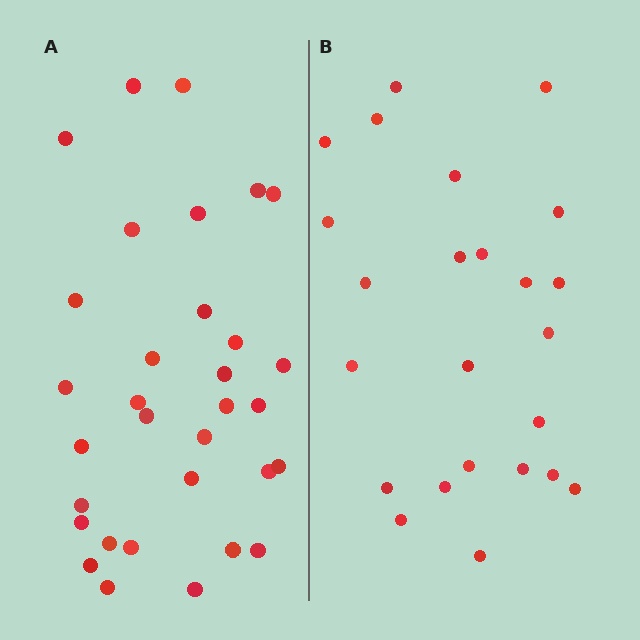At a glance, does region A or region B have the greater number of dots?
Region A (the left region) has more dots.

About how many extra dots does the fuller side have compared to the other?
Region A has roughly 8 or so more dots than region B.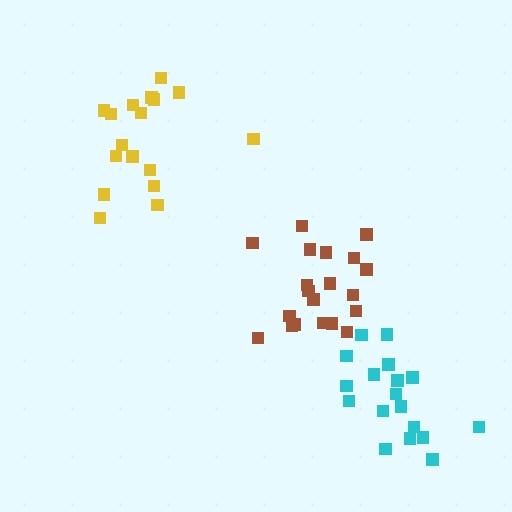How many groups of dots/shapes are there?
There are 3 groups.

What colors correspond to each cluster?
The clusters are colored: brown, cyan, yellow.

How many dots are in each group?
Group 1: 20 dots, Group 2: 18 dots, Group 3: 17 dots (55 total).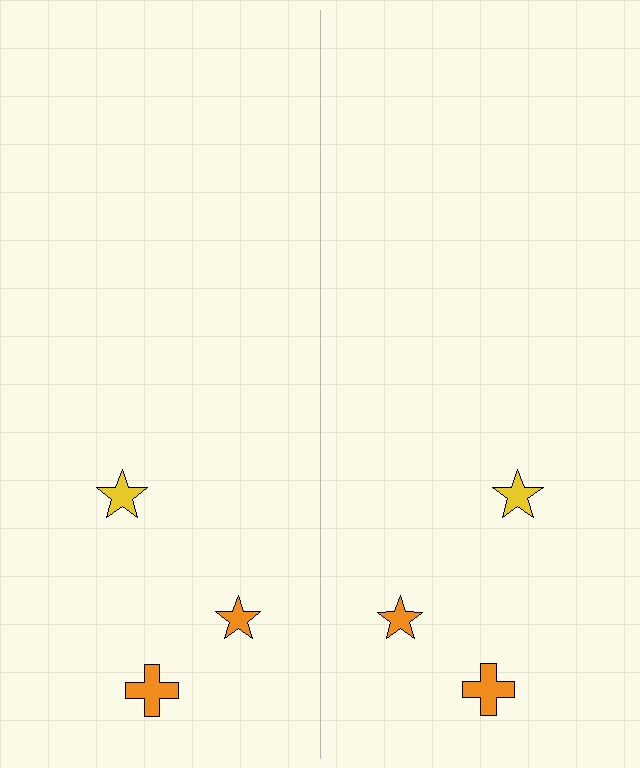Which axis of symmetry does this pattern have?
The pattern has a vertical axis of symmetry running through the center of the image.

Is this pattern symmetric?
Yes, this pattern has bilateral (reflection) symmetry.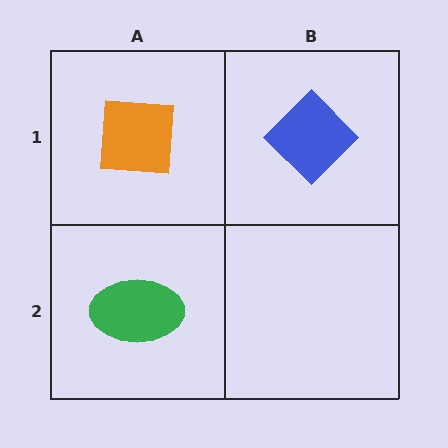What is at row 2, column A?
A green ellipse.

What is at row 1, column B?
A blue diamond.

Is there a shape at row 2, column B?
No, that cell is empty.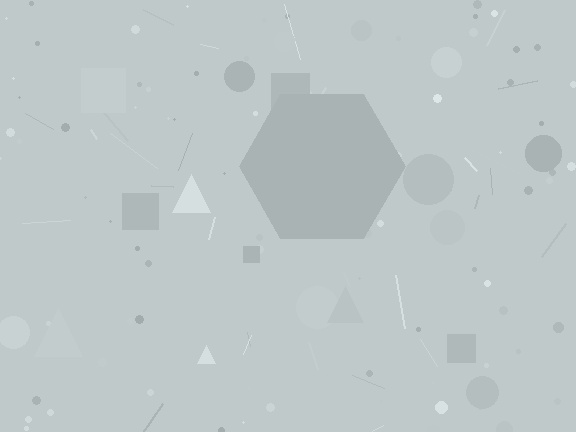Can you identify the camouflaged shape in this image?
The camouflaged shape is a hexagon.